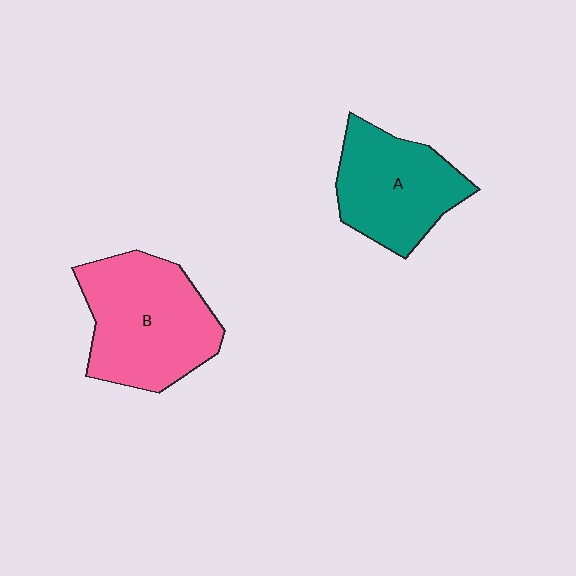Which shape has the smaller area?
Shape A (teal).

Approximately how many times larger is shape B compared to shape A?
Approximately 1.2 times.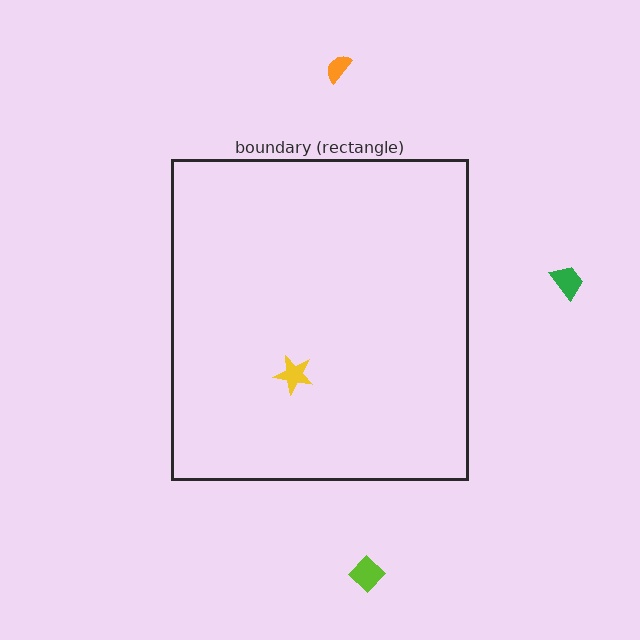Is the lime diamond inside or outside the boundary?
Outside.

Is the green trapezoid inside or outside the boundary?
Outside.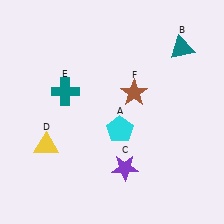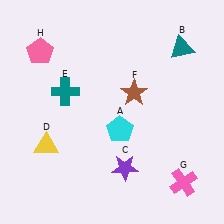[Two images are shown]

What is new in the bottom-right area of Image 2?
A pink cross (G) was added in the bottom-right area of Image 2.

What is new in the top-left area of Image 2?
A pink pentagon (H) was added in the top-left area of Image 2.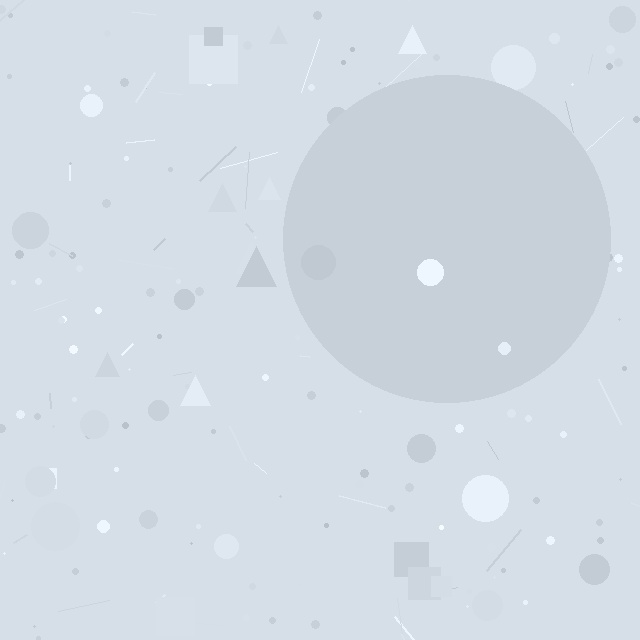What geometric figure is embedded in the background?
A circle is embedded in the background.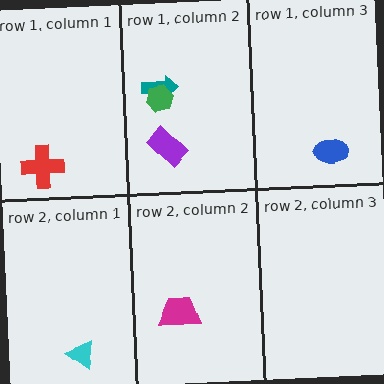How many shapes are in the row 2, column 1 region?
1.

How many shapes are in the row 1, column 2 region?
3.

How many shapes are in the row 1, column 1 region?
1.